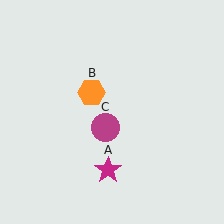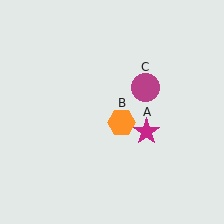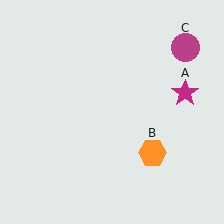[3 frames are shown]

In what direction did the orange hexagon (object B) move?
The orange hexagon (object B) moved down and to the right.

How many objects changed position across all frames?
3 objects changed position: magenta star (object A), orange hexagon (object B), magenta circle (object C).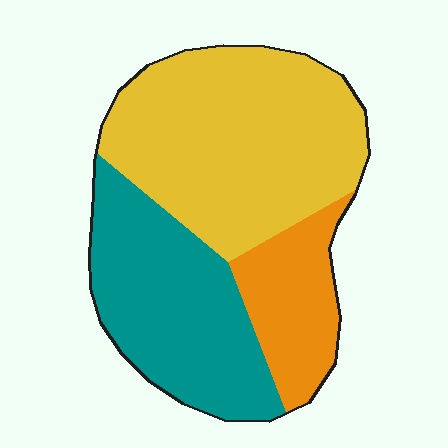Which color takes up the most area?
Yellow, at roughly 50%.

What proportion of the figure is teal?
Teal takes up between a quarter and a half of the figure.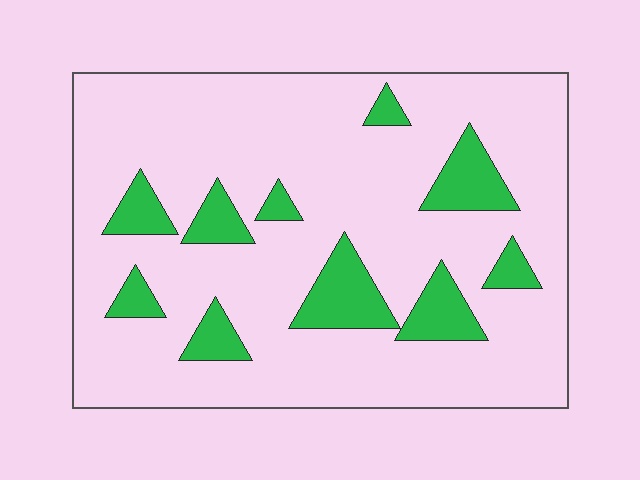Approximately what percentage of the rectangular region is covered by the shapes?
Approximately 15%.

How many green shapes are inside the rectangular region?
10.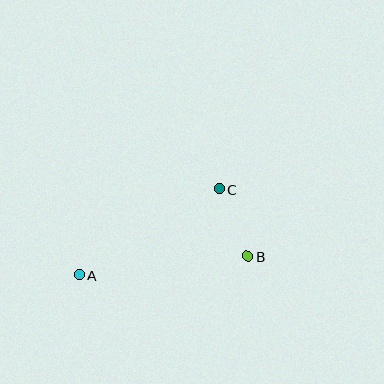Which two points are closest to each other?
Points B and C are closest to each other.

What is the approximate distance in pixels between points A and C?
The distance between A and C is approximately 164 pixels.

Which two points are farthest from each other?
Points A and B are farthest from each other.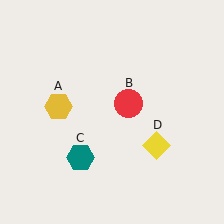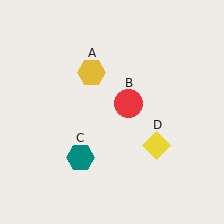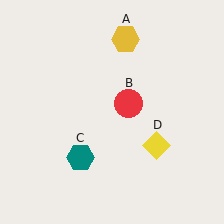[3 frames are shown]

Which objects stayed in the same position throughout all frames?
Red circle (object B) and teal hexagon (object C) and yellow diamond (object D) remained stationary.